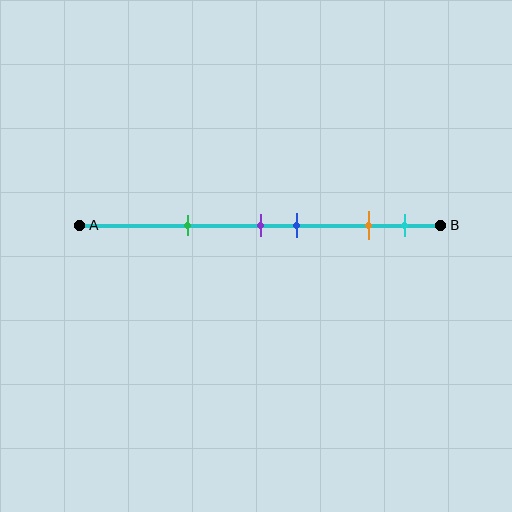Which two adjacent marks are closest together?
The purple and blue marks are the closest adjacent pair.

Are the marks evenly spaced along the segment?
No, the marks are not evenly spaced.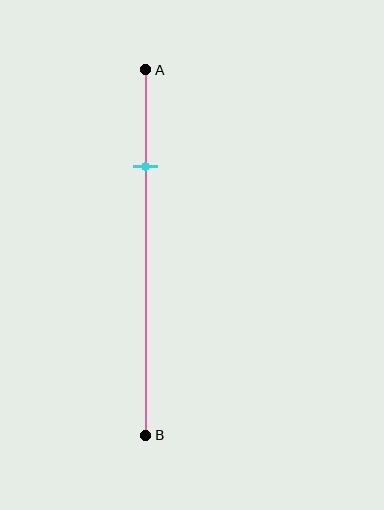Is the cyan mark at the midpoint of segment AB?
No, the mark is at about 25% from A, not at the 50% midpoint.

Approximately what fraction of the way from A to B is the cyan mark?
The cyan mark is approximately 25% of the way from A to B.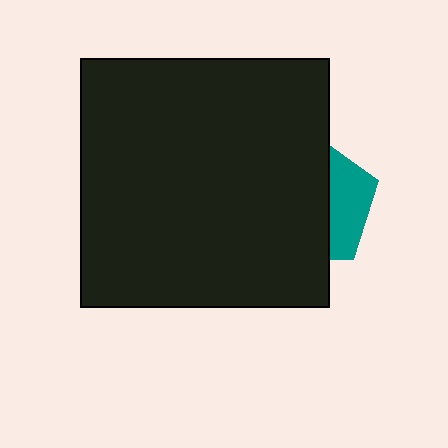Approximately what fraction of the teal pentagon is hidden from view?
Roughly 68% of the teal pentagon is hidden behind the black square.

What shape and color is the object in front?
The object in front is a black square.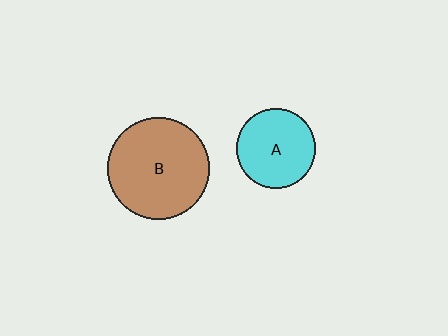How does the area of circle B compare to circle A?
Approximately 1.7 times.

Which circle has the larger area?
Circle B (brown).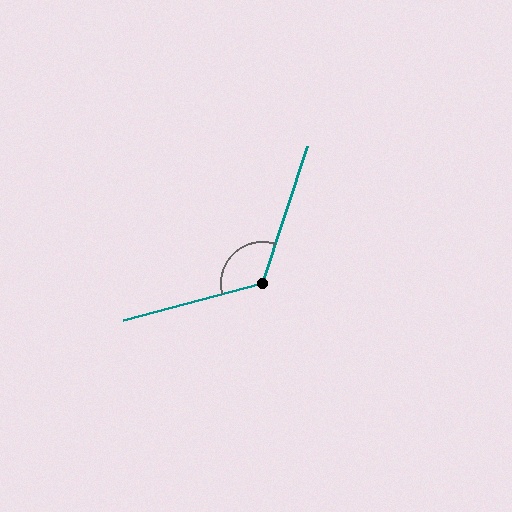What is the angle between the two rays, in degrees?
Approximately 123 degrees.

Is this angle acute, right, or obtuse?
It is obtuse.